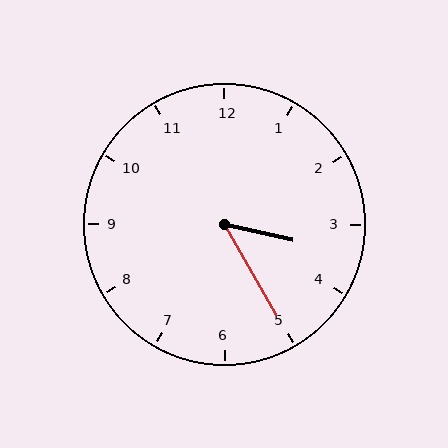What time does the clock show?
3:25.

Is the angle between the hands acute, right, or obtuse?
It is acute.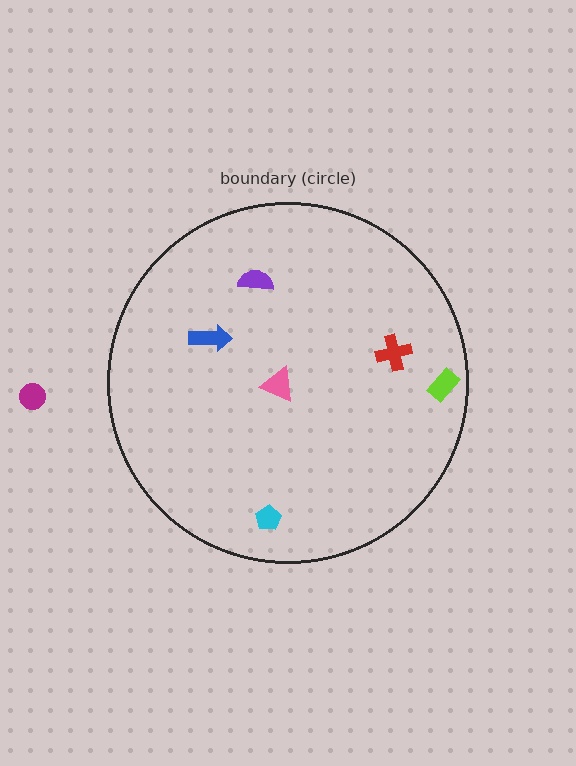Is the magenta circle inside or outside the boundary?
Outside.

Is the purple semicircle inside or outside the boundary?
Inside.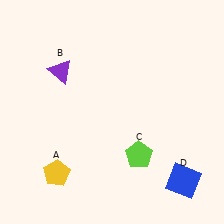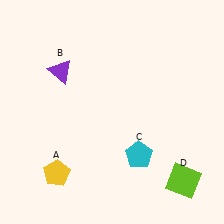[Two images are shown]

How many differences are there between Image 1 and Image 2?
There are 2 differences between the two images.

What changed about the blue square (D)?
In Image 1, D is blue. In Image 2, it changed to lime.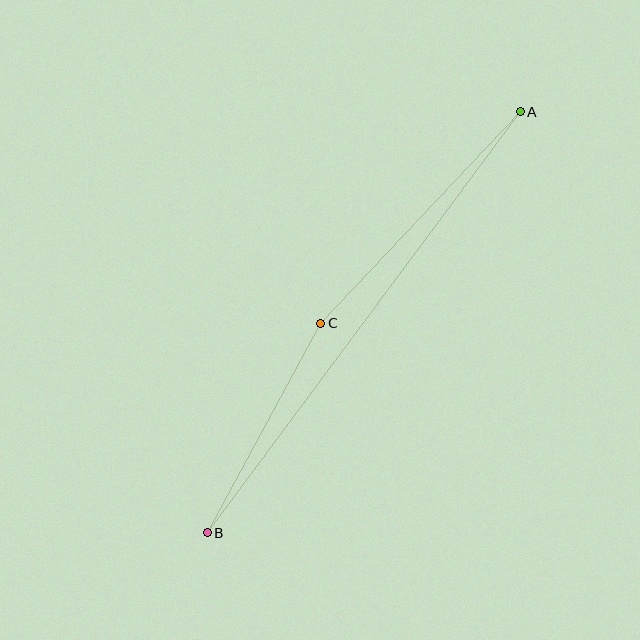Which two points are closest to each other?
Points B and C are closest to each other.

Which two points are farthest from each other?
Points A and B are farthest from each other.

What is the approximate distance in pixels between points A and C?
The distance between A and C is approximately 291 pixels.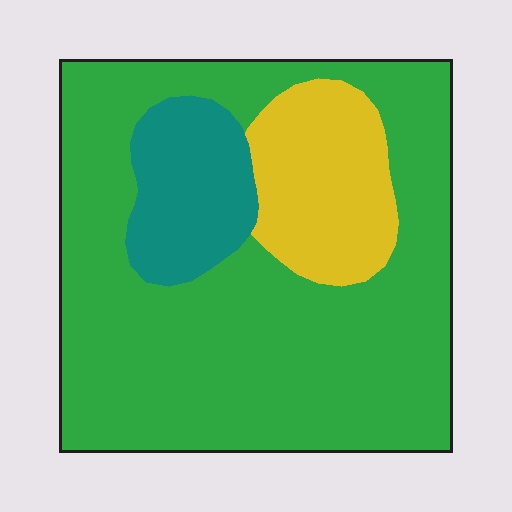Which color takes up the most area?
Green, at roughly 70%.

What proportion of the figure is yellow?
Yellow takes up less than a sixth of the figure.